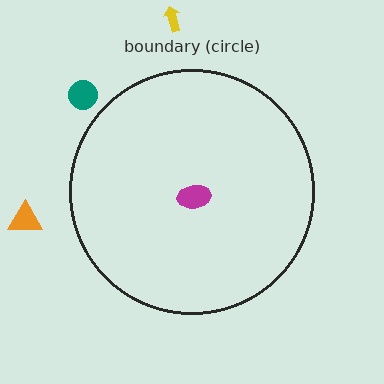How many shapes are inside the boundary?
1 inside, 3 outside.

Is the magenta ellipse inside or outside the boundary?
Inside.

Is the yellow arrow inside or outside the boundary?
Outside.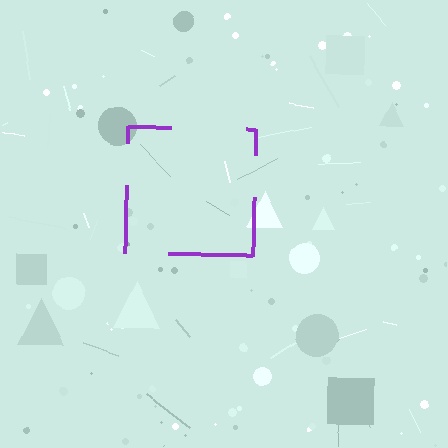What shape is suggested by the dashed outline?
The dashed outline suggests a square.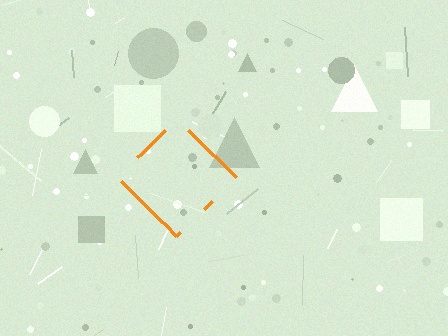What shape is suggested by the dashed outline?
The dashed outline suggests a diamond.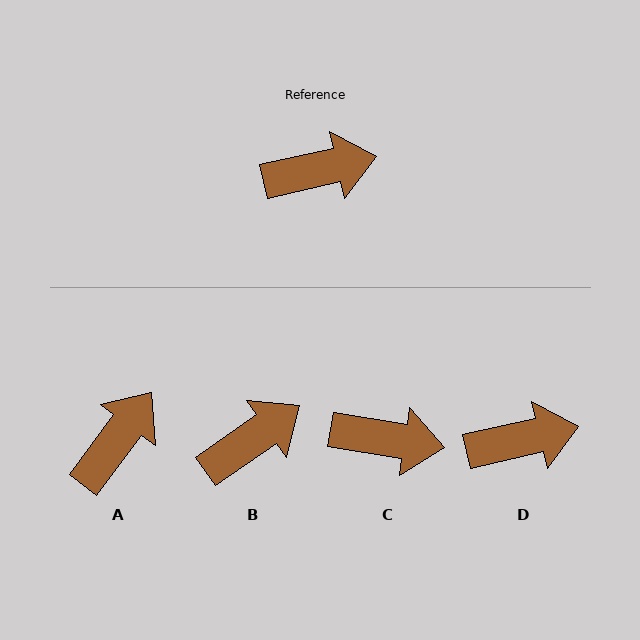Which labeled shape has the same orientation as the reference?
D.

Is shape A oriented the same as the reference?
No, it is off by about 40 degrees.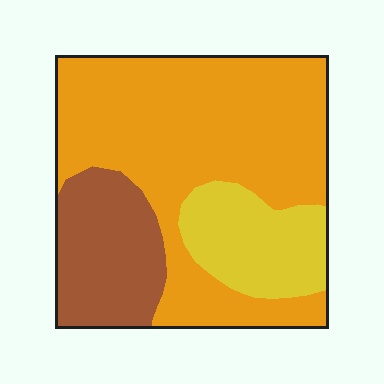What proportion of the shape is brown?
Brown covers about 20% of the shape.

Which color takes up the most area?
Orange, at roughly 60%.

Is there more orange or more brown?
Orange.